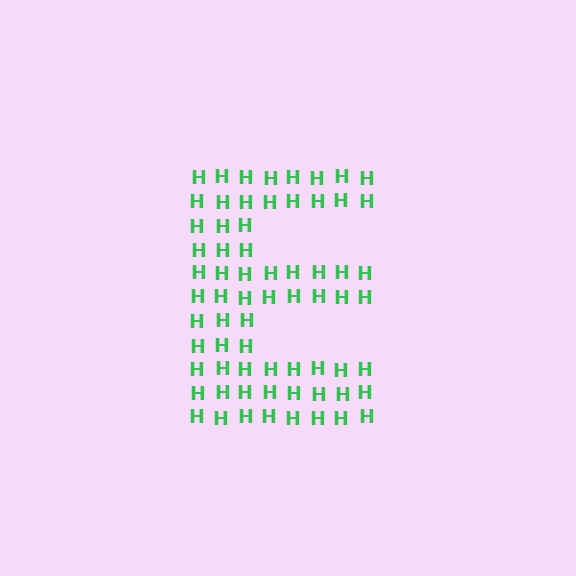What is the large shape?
The large shape is the letter E.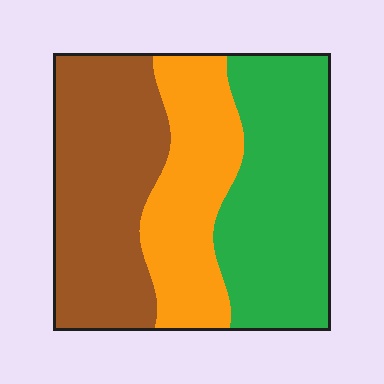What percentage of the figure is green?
Green covers roughly 35% of the figure.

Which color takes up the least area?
Orange, at roughly 25%.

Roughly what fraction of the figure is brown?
Brown takes up about three eighths (3/8) of the figure.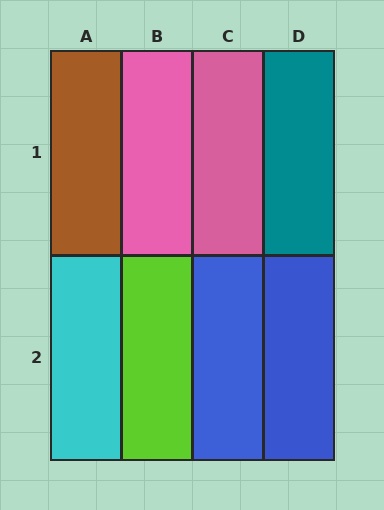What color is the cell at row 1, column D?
Teal.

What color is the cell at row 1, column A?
Brown.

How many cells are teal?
1 cell is teal.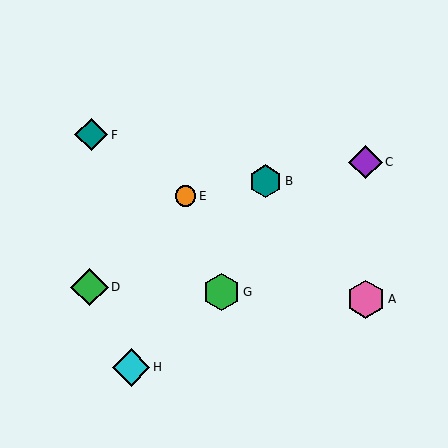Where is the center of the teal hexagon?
The center of the teal hexagon is at (266, 181).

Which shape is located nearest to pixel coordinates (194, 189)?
The orange circle (labeled E) at (185, 196) is nearest to that location.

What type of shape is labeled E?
Shape E is an orange circle.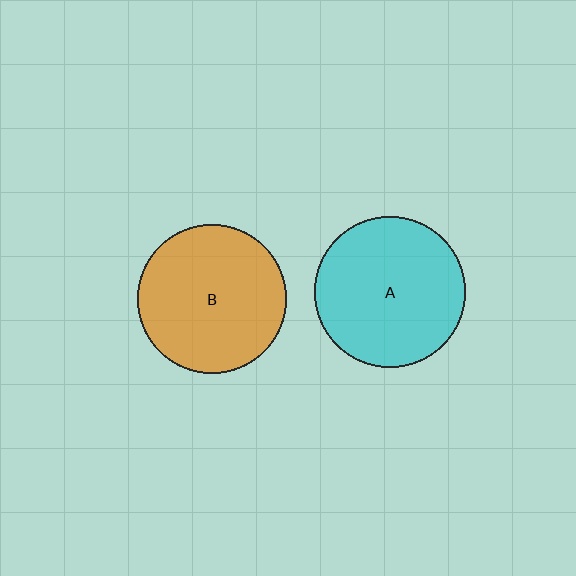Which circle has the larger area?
Circle A (cyan).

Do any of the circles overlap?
No, none of the circles overlap.